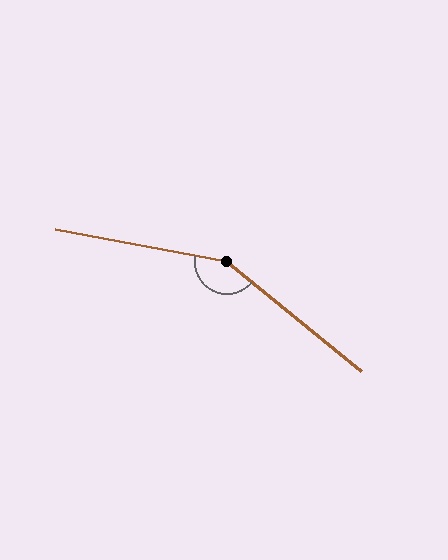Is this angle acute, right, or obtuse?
It is obtuse.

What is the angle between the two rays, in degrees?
Approximately 151 degrees.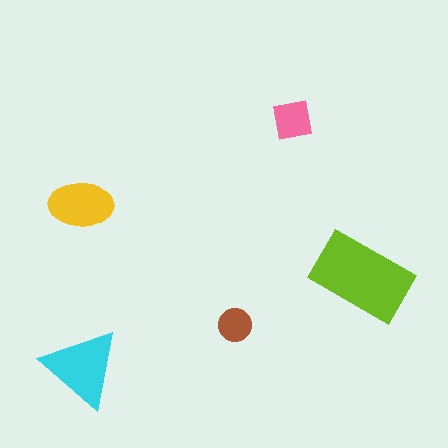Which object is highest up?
The pink square is topmost.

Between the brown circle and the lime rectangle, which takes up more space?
The lime rectangle.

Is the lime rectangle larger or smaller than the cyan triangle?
Larger.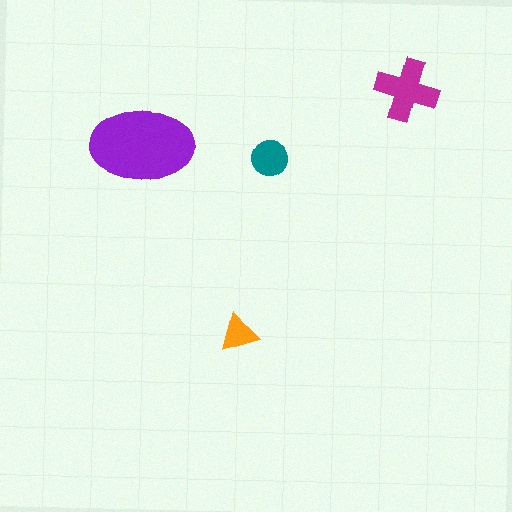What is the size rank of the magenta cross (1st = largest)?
2nd.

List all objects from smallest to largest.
The orange triangle, the teal circle, the magenta cross, the purple ellipse.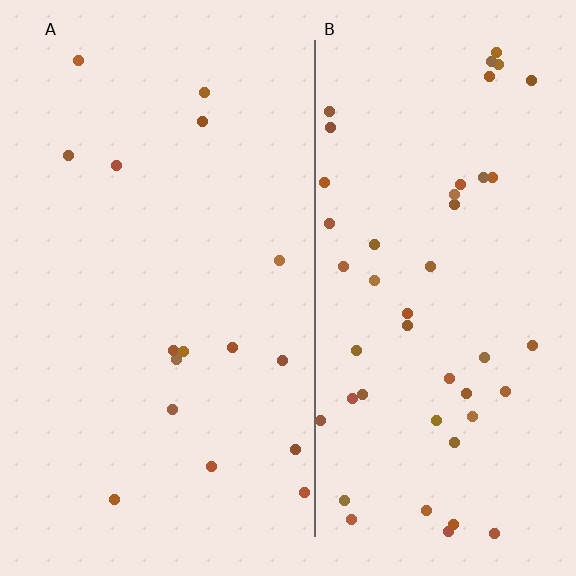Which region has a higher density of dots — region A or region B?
B (the right).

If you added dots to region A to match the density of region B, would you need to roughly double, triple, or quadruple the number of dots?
Approximately triple.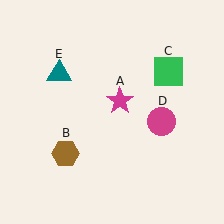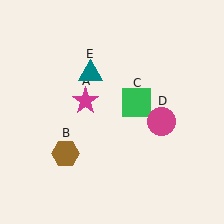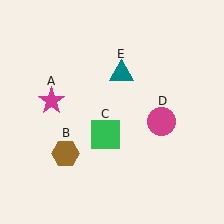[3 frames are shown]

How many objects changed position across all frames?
3 objects changed position: magenta star (object A), green square (object C), teal triangle (object E).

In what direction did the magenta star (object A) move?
The magenta star (object A) moved left.